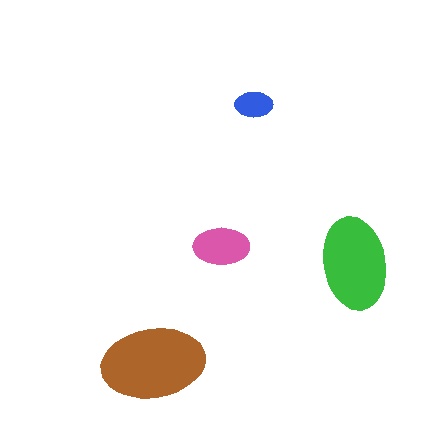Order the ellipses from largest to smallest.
the brown one, the green one, the pink one, the blue one.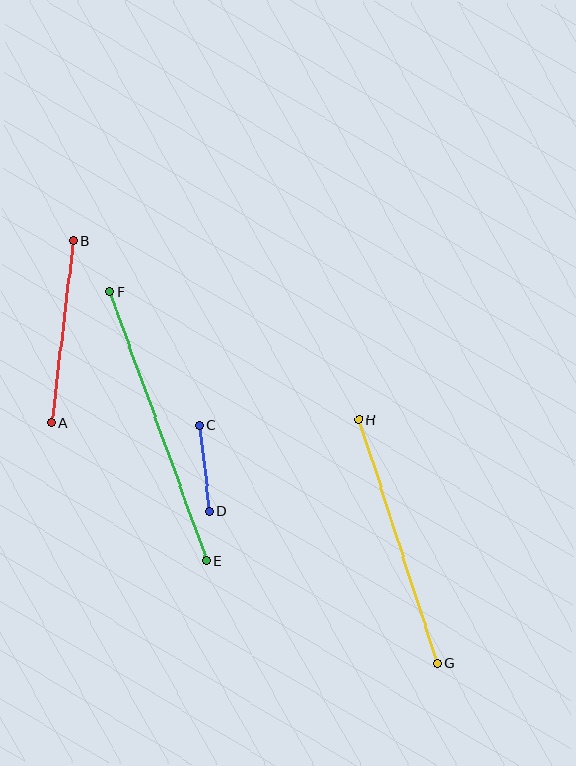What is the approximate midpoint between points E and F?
The midpoint is at approximately (158, 426) pixels.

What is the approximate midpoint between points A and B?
The midpoint is at approximately (63, 331) pixels.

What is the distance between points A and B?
The distance is approximately 183 pixels.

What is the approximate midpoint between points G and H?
The midpoint is at approximately (398, 542) pixels.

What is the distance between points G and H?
The distance is approximately 256 pixels.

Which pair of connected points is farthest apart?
Points E and F are farthest apart.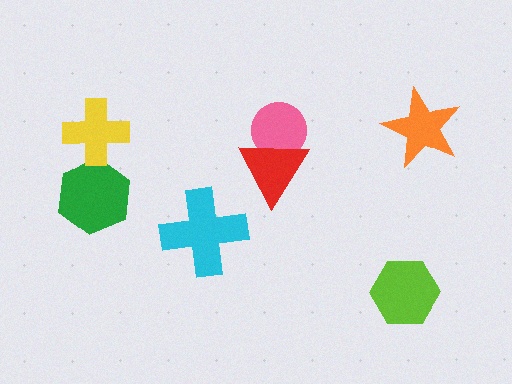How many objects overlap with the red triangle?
1 object overlaps with the red triangle.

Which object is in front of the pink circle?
The red triangle is in front of the pink circle.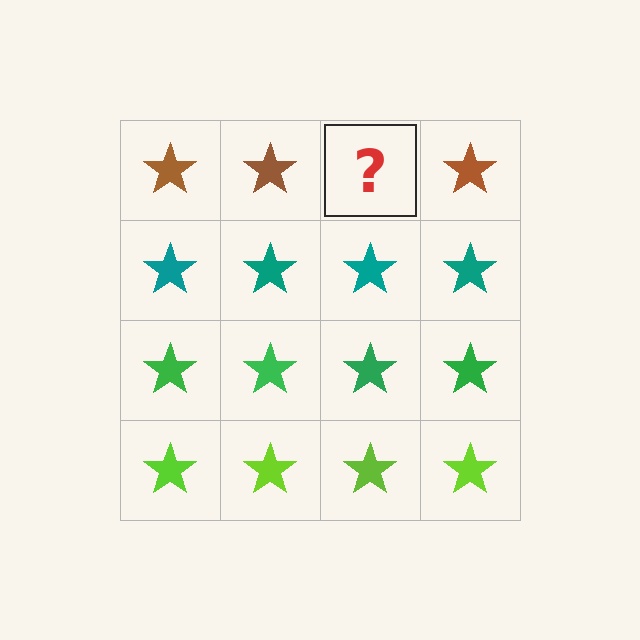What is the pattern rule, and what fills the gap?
The rule is that each row has a consistent color. The gap should be filled with a brown star.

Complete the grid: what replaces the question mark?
The question mark should be replaced with a brown star.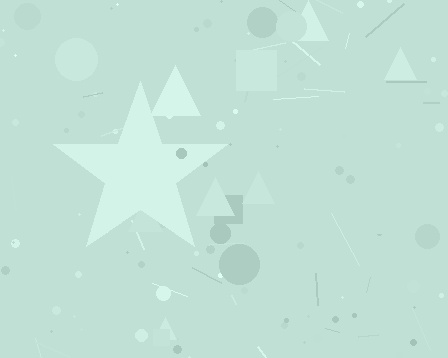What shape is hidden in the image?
A star is hidden in the image.